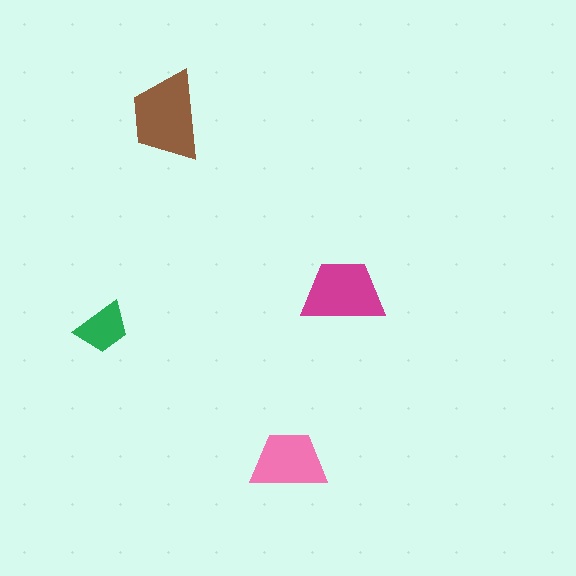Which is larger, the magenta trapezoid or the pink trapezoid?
The magenta one.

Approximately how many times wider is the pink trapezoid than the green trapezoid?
About 1.5 times wider.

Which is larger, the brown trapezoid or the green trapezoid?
The brown one.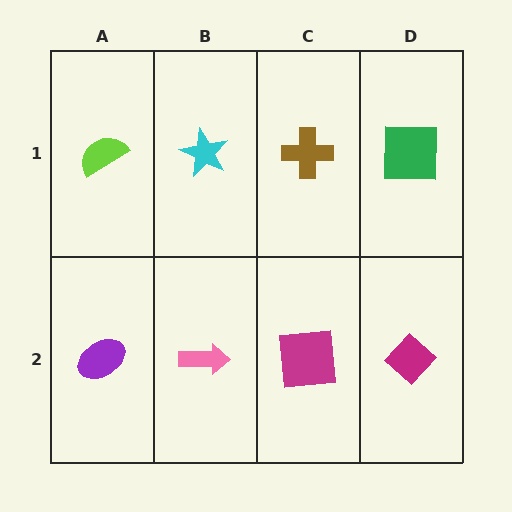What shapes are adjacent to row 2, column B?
A cyan star (row 1, column B), a purple ellipse (row 2, column A), a magenta square (row 2, column C).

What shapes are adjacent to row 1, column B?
A pink arrow (row 2, column B), a lime semicircle (row 1, column A), a brown cross (row 1, column C).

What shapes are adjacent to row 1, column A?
A purple ellipse (row 2, column A), a cyan star (row 1, column B).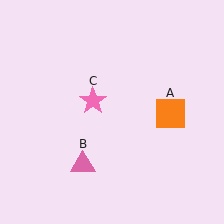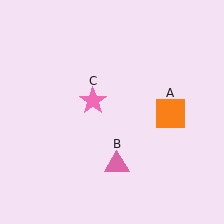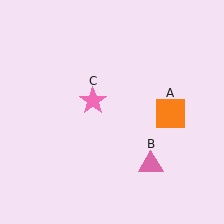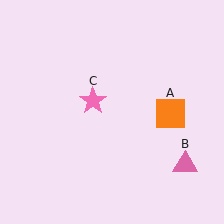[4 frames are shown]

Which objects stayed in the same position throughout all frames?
Orange square (object A) and pink star (object C) remained stationary.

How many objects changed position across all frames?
1 object changed position: pink triangle (object B).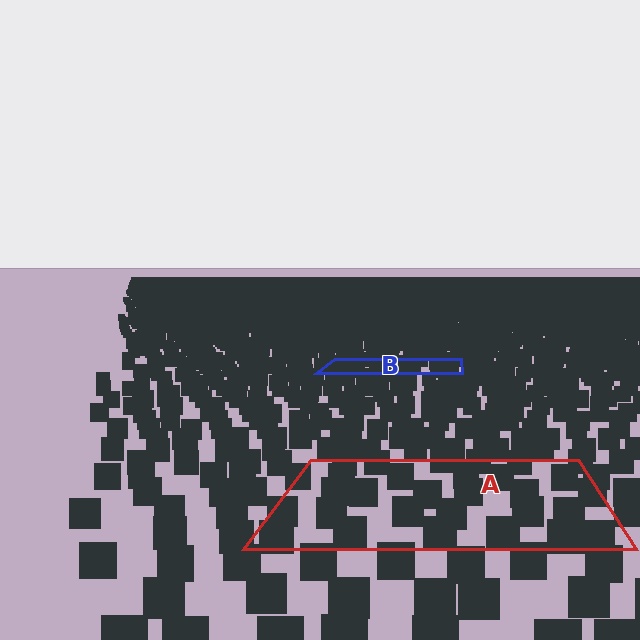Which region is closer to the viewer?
Region A is closer. The texture elements there are larger and more spread out.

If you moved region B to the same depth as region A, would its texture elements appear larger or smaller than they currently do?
They would appear larger. At a closer depth, the same texture elements are projected at a bigger on-screen size.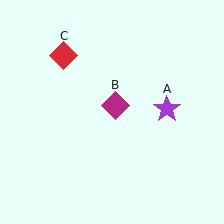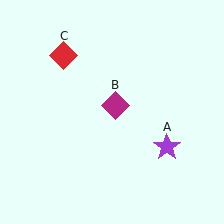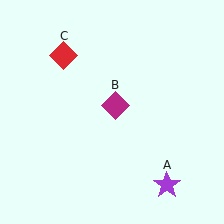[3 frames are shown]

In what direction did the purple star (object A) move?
The purple star (object A) moved down.